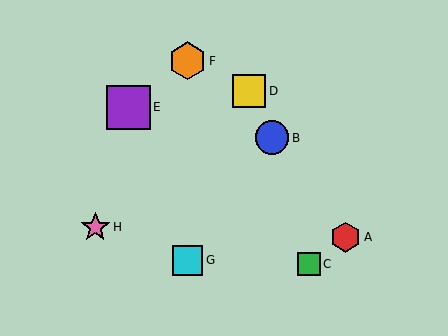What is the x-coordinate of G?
Object G is at x≈187.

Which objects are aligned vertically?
Objects F, G are aligned vertically.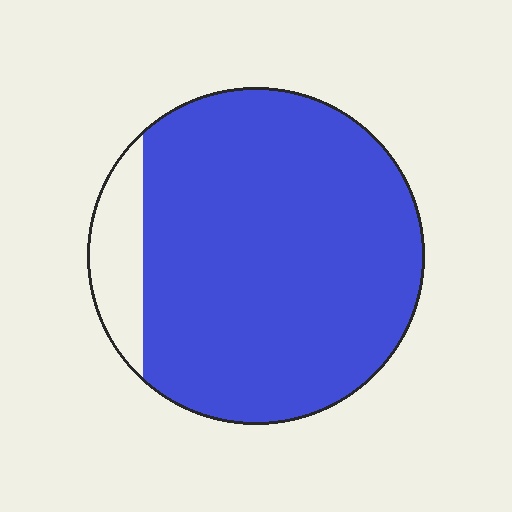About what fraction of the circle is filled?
About nine tenths (9/10).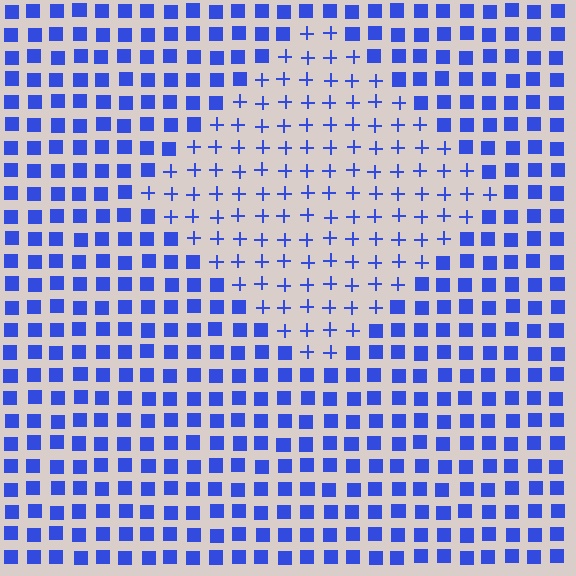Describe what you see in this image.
The image is filled with small blue elements arranged in a uniform grid. A diamond-shaped region contains plus signs, while the surrounding area contains squares. The boundary is defined purely by the change in element shape.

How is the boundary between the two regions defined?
The boundary is defined by a change in element shape: plus signs inside vs. squares outside. All elements share the same color and spacing.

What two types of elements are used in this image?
The image uses plus signs inside the diamond region and squares outside it.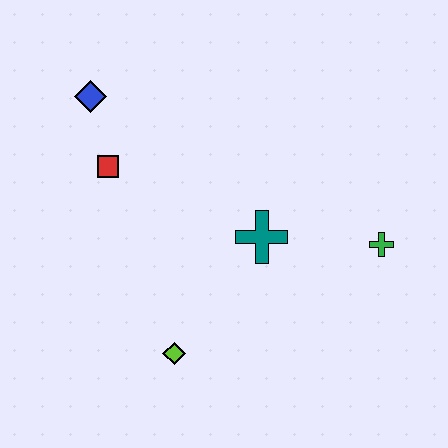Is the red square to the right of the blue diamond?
Yes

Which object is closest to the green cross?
The teal cross is closest to the green cross.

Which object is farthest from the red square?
The green cross is farthest from the red square.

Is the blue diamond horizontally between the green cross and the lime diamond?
No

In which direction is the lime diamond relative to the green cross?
The lime diamond is to the left of the green cross.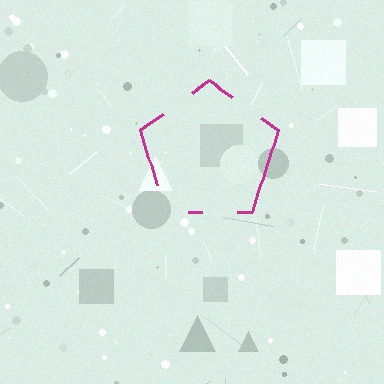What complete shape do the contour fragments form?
The contour fragments form a pentagon.